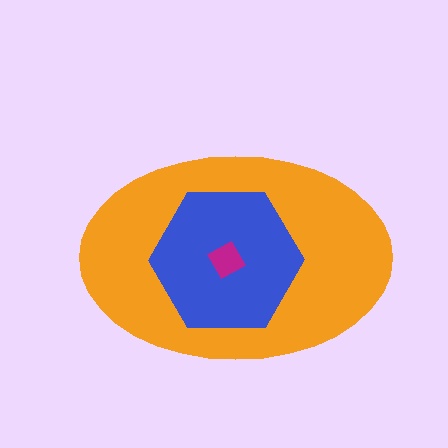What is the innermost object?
The magenta diamond.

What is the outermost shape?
The orange ellipse.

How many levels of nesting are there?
3.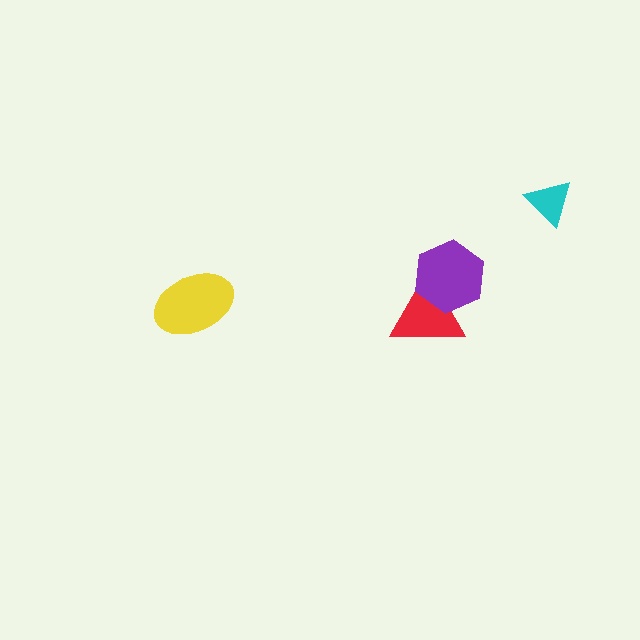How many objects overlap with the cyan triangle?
0 objects overlap with the cyan triangle.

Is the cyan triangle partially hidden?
No, no other shape covers it.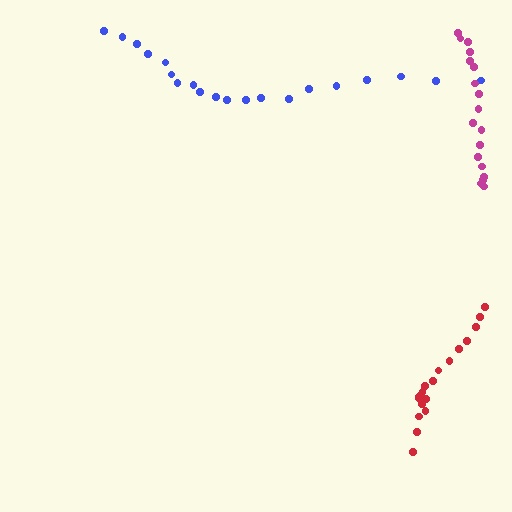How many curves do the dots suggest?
There are 3 distinct paths.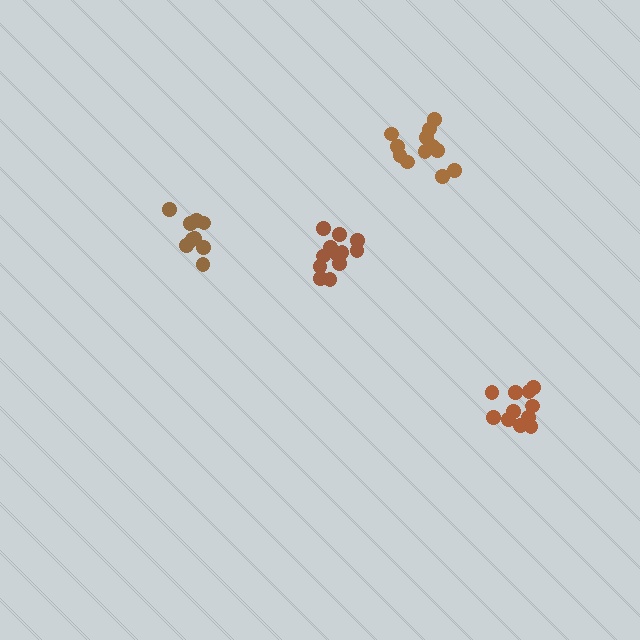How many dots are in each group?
Group 1: 12 dots, Group 2: 11 dots, Group 3: 12 dots, Group 4: 9 dots (44 total).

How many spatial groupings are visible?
There are 4 spatial groupings.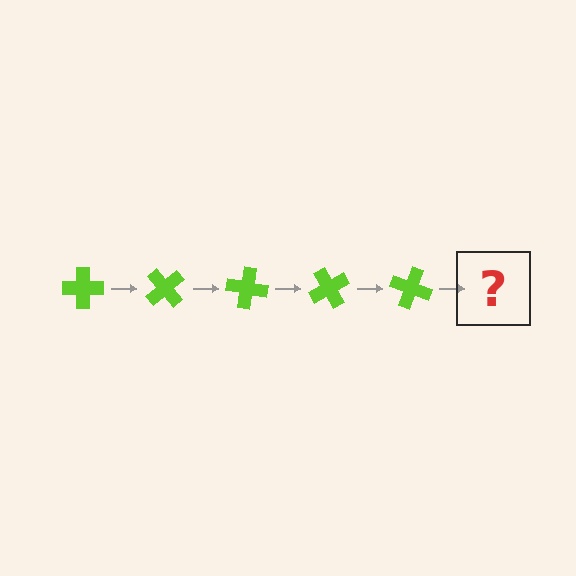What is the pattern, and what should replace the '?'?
The pattern is that the cross rotates 50 degrees each step. The '?' should be a lime cross rotated 250 degrees.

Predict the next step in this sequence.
The next step is a lime cross rotated 250 degrees.